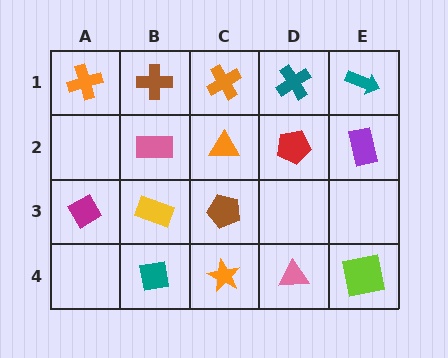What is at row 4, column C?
An orange star.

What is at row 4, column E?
A lime square.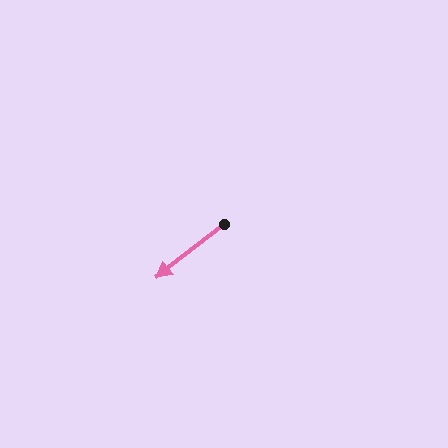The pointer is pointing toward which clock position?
Roughly 8 o'clock.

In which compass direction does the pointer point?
Southwest.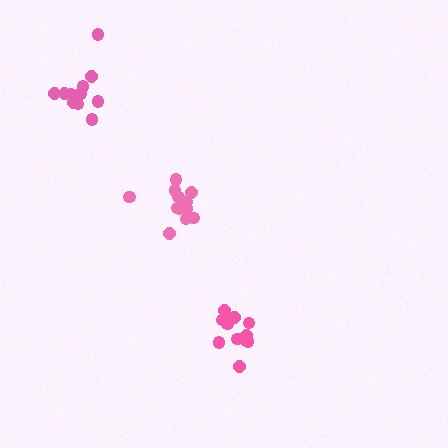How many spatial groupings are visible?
There are 3 spatial groupings.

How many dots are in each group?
Group 1: 12 dots, Group 2: 12 dots, Group 3: 13 dots (37 total).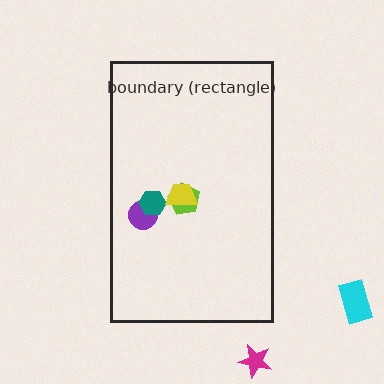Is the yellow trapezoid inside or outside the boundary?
Inside.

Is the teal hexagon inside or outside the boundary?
Inside.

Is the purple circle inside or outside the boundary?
Inside.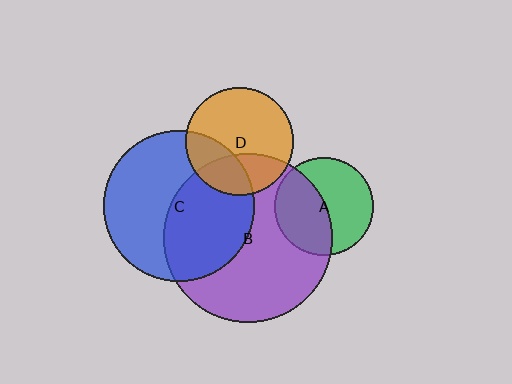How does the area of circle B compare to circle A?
Approximately 2.9 times.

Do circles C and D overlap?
Yes.